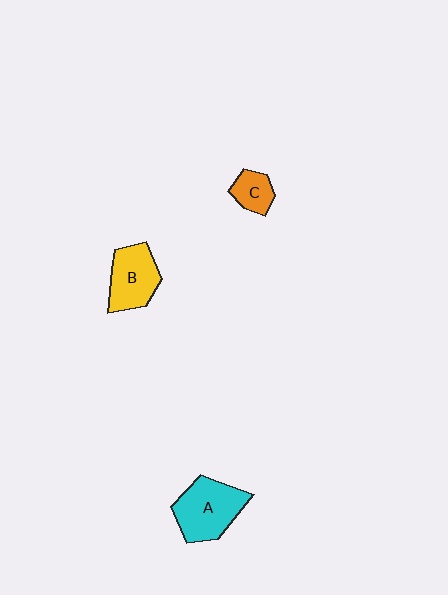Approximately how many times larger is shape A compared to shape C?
Approximately 2.4 times.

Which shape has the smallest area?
Shape C (orange).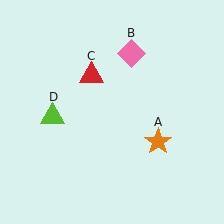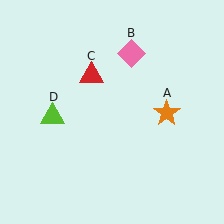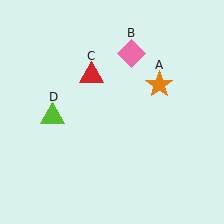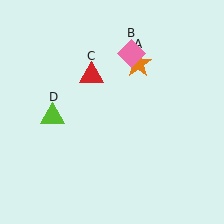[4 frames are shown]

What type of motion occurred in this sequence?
The orange star (object A) rotated counterclockwise around the center of the scene.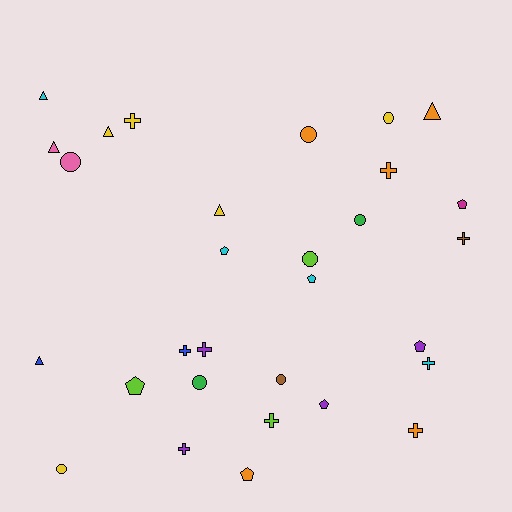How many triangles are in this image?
There are 6 triangles.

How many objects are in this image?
There are 30 objects.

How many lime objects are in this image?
There are 3 lime objects.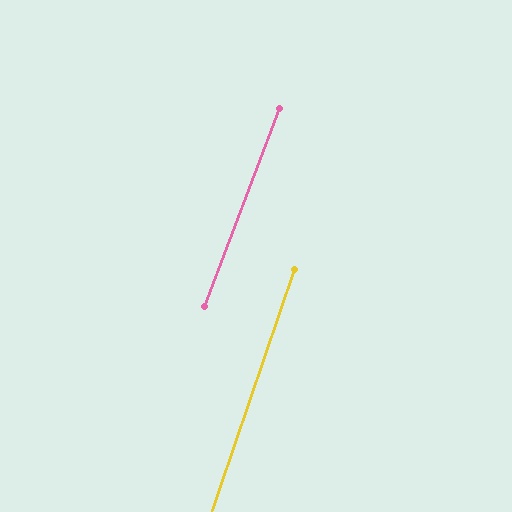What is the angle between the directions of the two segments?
Approximately 2 degrees.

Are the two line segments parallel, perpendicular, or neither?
Parallel — their directions differ by only 1.8°.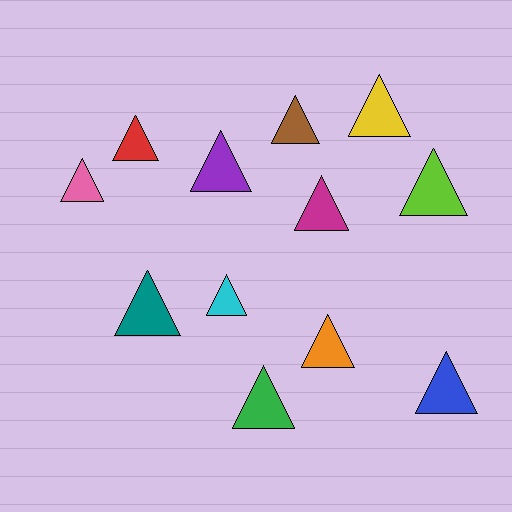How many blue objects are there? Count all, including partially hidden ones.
There is 1 blue object.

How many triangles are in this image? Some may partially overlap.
There are 12 triangles.